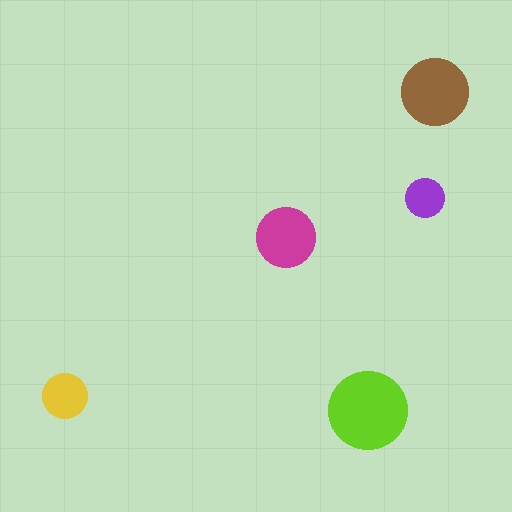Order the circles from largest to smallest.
the lime one, the brown one, the magenta one, the yellow one, the purple one.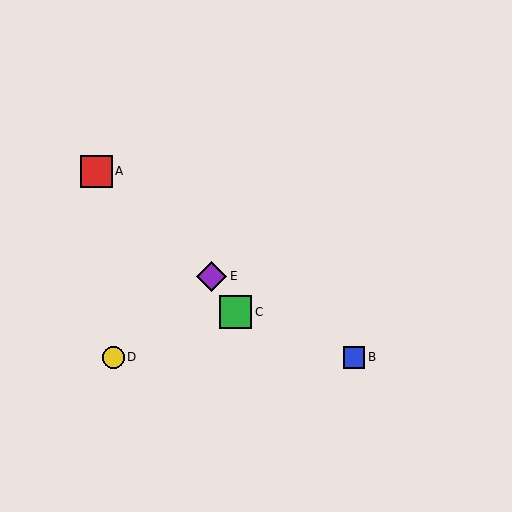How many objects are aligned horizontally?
2 objects (B, D) are aligned horizontally.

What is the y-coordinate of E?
Object E is at y≈276.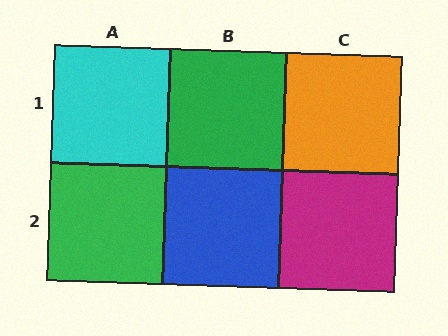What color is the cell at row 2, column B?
Blue.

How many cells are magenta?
1 cell is magenta.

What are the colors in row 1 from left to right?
Cyan, green, orange.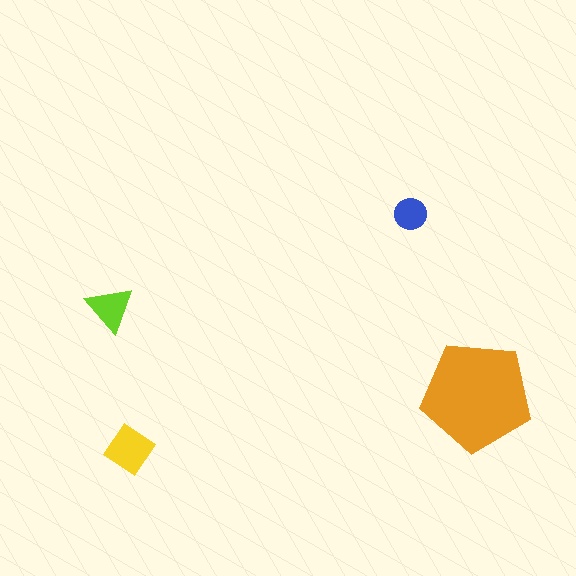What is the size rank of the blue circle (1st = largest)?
4th.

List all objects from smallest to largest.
The blue circle, the lime triangle, the yellow diamond, the orange pentagon.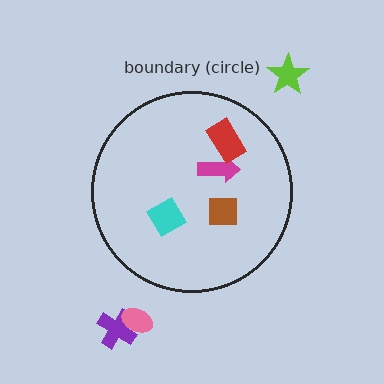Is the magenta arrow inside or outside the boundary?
Inside.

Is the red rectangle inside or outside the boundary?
Inside.